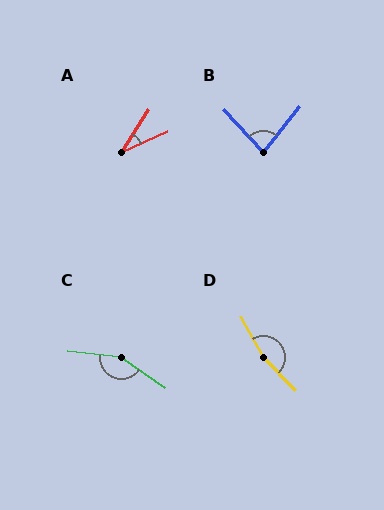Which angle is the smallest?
A, at approximately 33 degrees.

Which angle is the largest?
D, at approximately 164 degrees.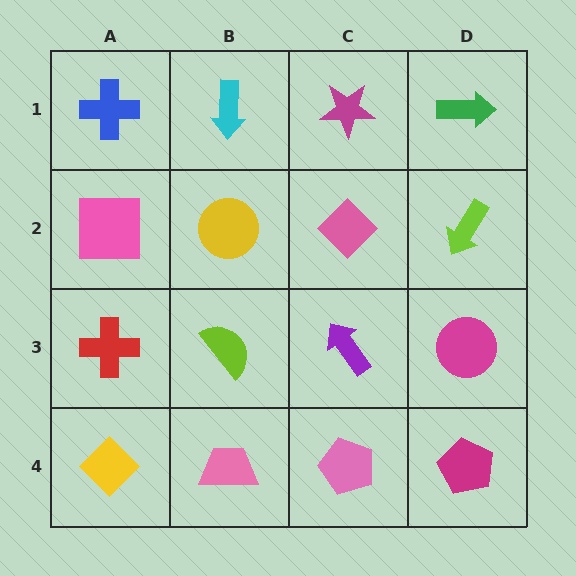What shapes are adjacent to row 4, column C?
A purple arrow (row 3, column C), a pink trapezoid (row 4, column B), a magenta pentagon (row 4, column D).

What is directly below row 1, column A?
A pink square.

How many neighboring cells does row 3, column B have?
4.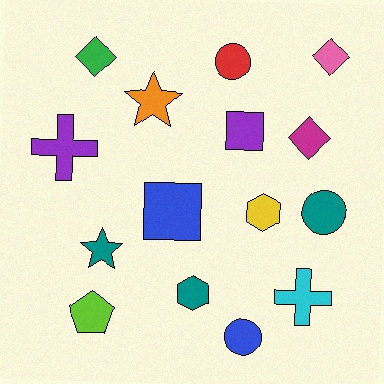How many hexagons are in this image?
There are 2 hexagons.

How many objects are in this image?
There are 15 objects.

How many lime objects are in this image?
There is 1 lime object.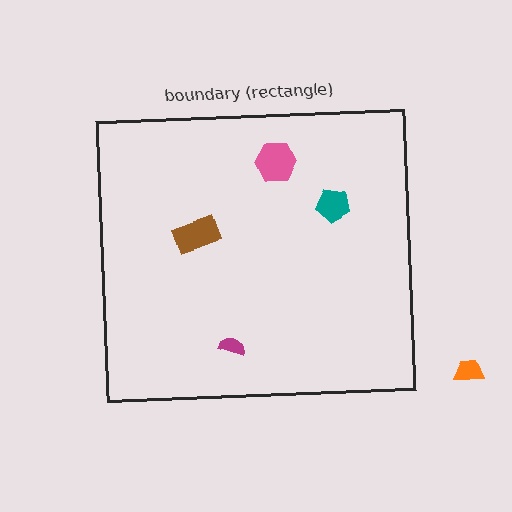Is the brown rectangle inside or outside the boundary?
Inside.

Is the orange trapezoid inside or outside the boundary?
Outside.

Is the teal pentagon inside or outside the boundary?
Inside.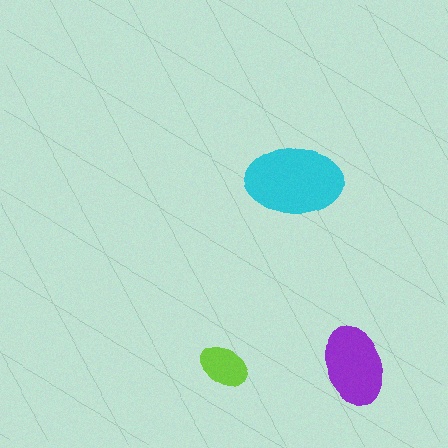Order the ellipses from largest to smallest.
the cyan one, the purple one, the lime one.